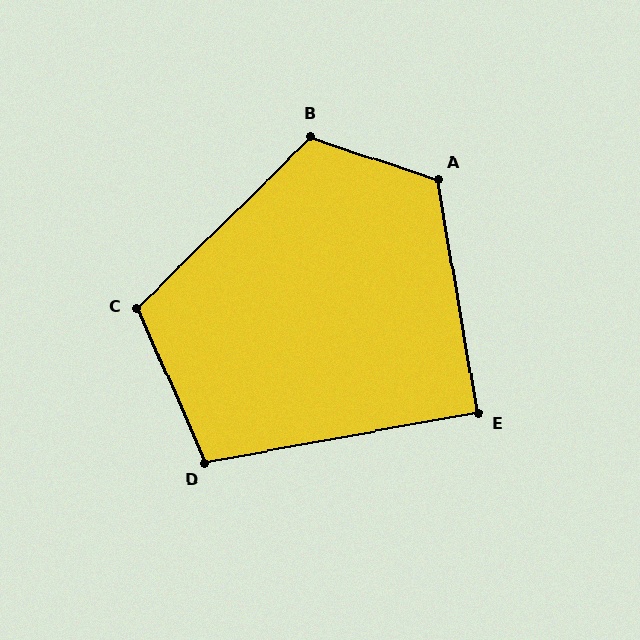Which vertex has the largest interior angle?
A, at approximately 118 degrees.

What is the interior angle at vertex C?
Approximately 111 degrees (obtuse).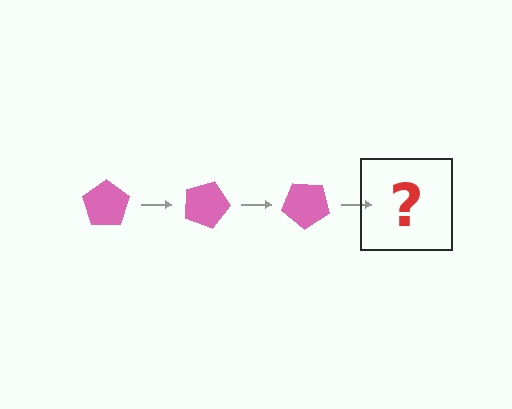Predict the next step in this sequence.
The next step is a pink pentagon rotated 60 degrees.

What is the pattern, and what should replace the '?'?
The pattern is that the pentagon rotates 20 degrees each step. The '?' should be a pink pentagon rotated 60 degrees.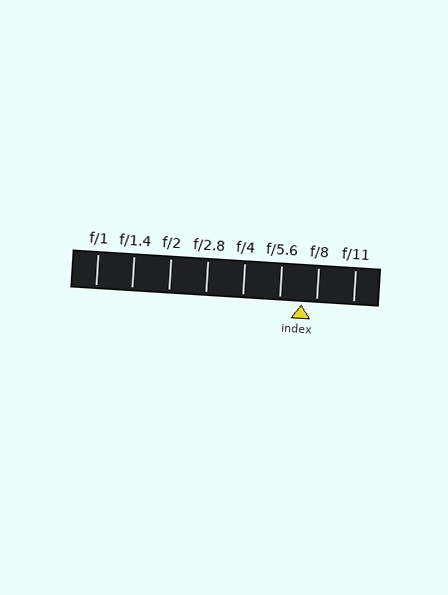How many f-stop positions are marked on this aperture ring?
There are 8 f-stop positions marked.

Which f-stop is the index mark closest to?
The index mark is closest to f/8.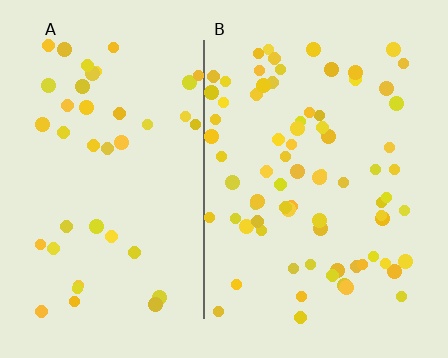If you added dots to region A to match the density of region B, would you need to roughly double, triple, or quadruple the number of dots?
Approximately double.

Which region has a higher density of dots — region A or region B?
B (the right).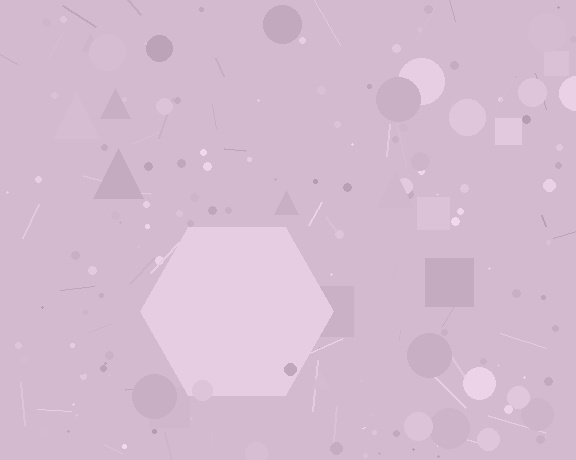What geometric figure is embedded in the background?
A hexagon is embedded in the background.